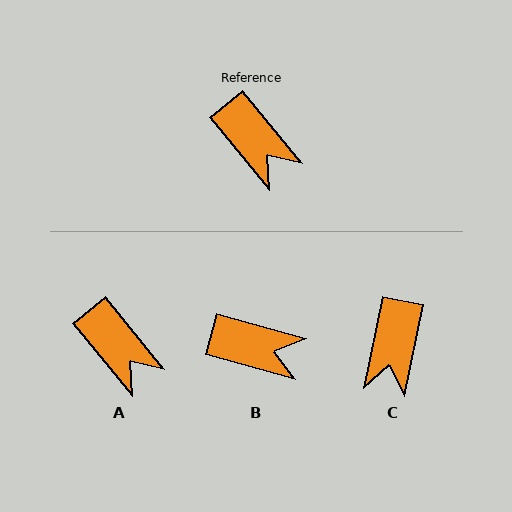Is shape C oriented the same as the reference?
No, it is off by about 51 degrees.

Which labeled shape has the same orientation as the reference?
A.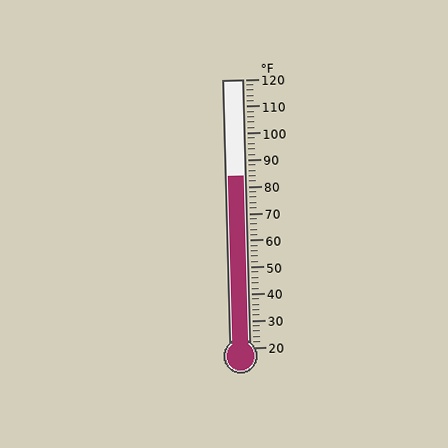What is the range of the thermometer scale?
The thermometer scale ranges from 20°F to 120°F.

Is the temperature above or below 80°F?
The temperature is above 80°F.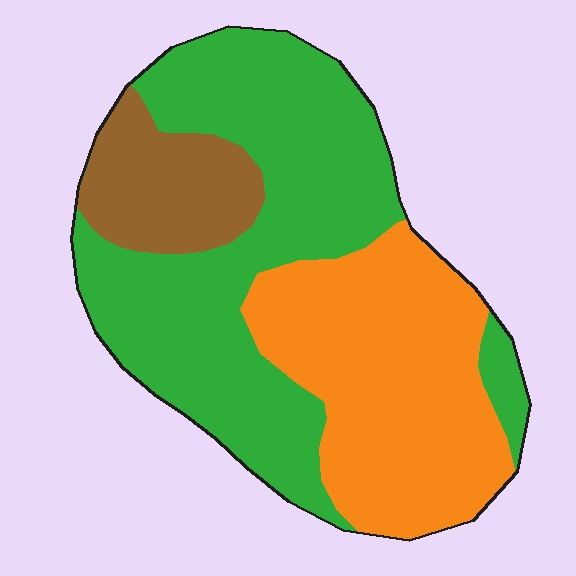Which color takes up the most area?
Green, at roughly 50%.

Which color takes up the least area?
Brown, at roughly 15%.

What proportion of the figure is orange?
Orange covers roughly 35% of the figure.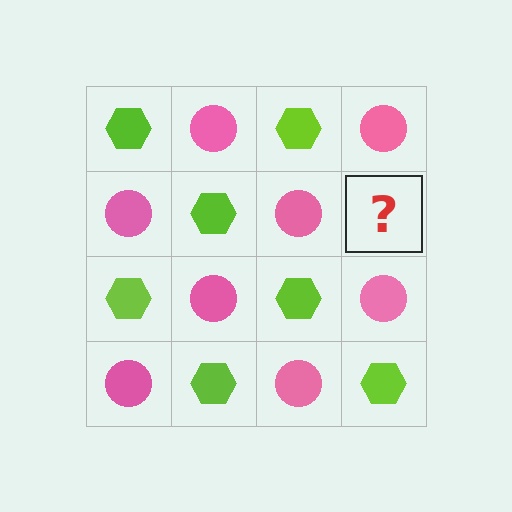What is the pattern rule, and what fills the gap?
The rule is that it alternates lime hexagon and pink circle in a checkerboard pattern. The gap should be filled with a lime hexagon.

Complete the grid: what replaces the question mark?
The question mark should be replaced with a lime hexagon.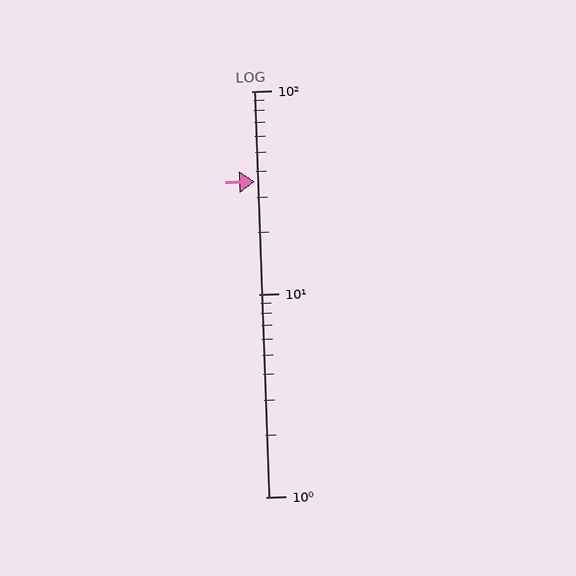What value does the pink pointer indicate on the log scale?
The pointer indicates approximately 36.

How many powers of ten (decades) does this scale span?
The scale spans 2 decades, from 1 to 100.